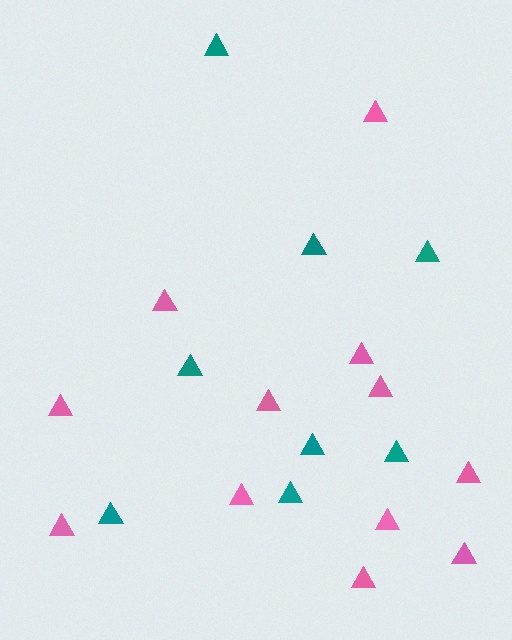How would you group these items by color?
There are 2 groups: one group of teal triangles (8) and one group of pink triangles (12).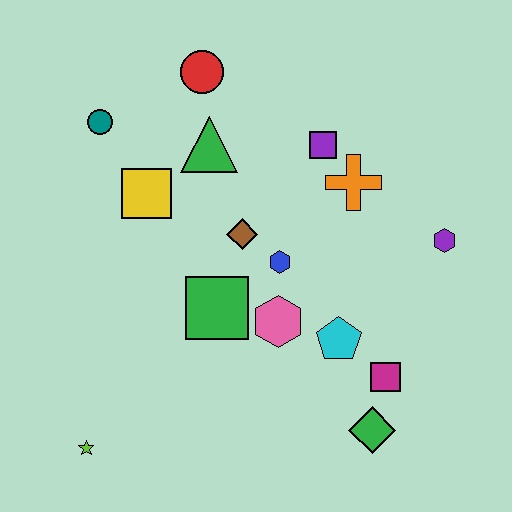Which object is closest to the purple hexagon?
The orange cross is closest to the purple hexagon.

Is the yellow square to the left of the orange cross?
Yes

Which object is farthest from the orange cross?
The lime star is farthest from the orange cross.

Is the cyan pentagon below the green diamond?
No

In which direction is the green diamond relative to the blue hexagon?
The green diamond is below the blue hexagon.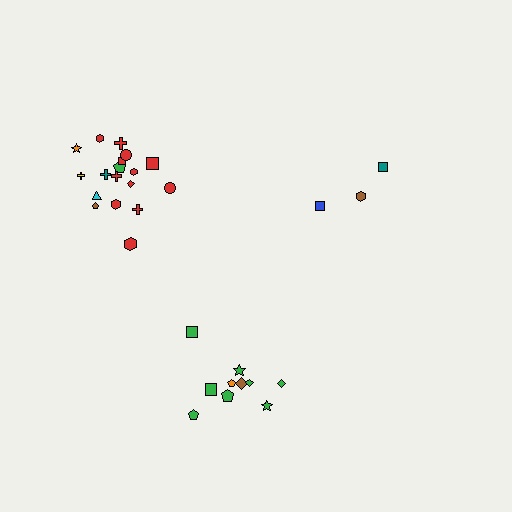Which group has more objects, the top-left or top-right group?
The top-left group.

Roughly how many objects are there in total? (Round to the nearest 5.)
Roughly 30 objects in total.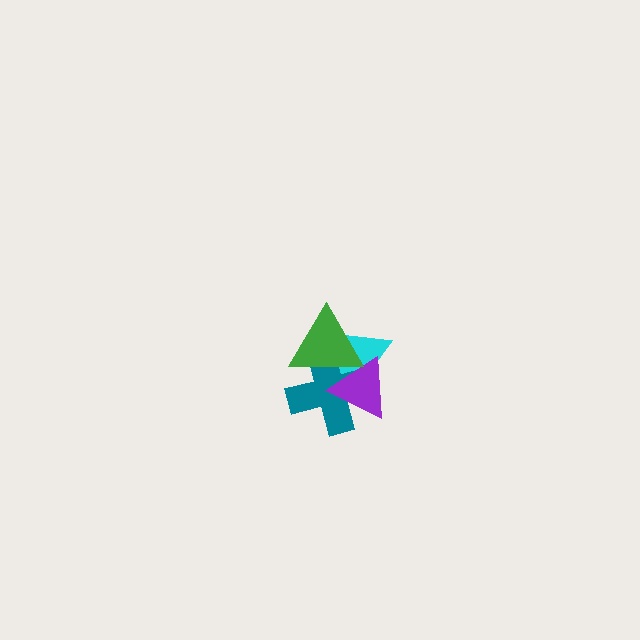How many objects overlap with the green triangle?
3 objects overlap with the green triangle.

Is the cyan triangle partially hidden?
Yes, it is partially covered by another shape.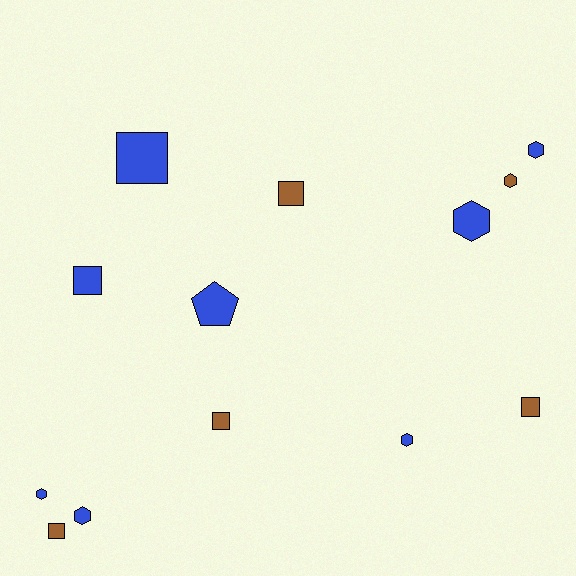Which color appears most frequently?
Blue, with 8 objects.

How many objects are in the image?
There are 13 objects.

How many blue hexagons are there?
There are 5 blue hexagons.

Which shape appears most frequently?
Square, with 6 objects.